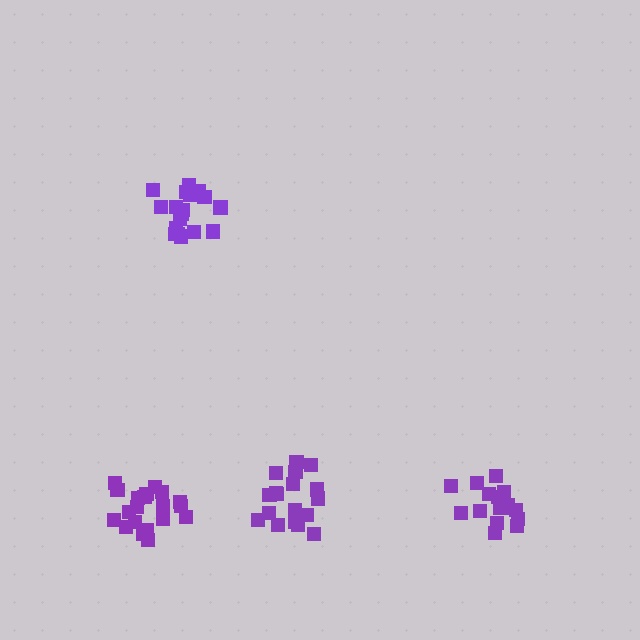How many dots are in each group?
Group 1: 20 dots, Group 2: 18 dots, Group 3: 16 dots, Group 4: 20 dots (74 total).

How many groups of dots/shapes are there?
There are 4 groups.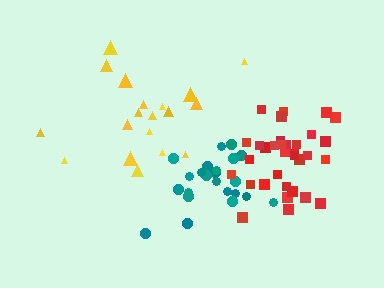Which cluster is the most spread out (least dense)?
Yellow.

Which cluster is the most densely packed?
Red.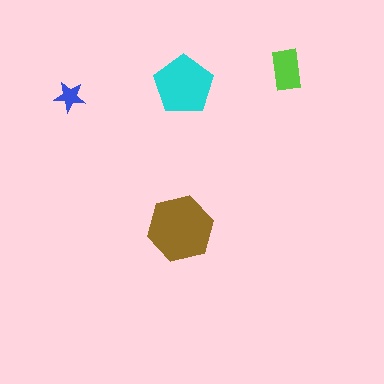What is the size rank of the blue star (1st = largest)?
4th.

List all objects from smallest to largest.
The blue star, the lime rectangle, the cyan pentagon, the brown hexagon.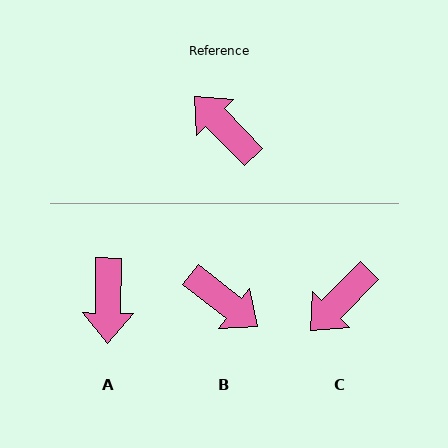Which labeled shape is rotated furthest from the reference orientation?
B, about 172 degrees away.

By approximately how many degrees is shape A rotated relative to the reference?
Approximately 135 degrees counter-clockwise.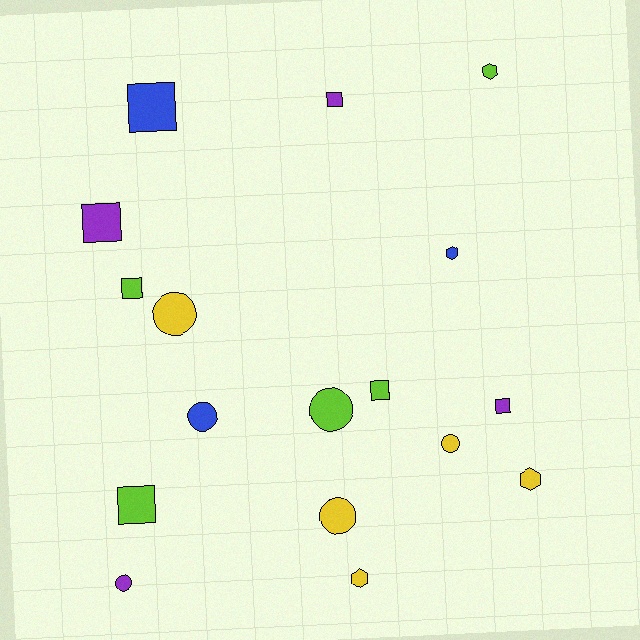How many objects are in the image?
There are 17 objects.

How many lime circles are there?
There is 1 lime circle.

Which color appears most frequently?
Lime, with 5 objects.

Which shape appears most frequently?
Square, with 7 objects.